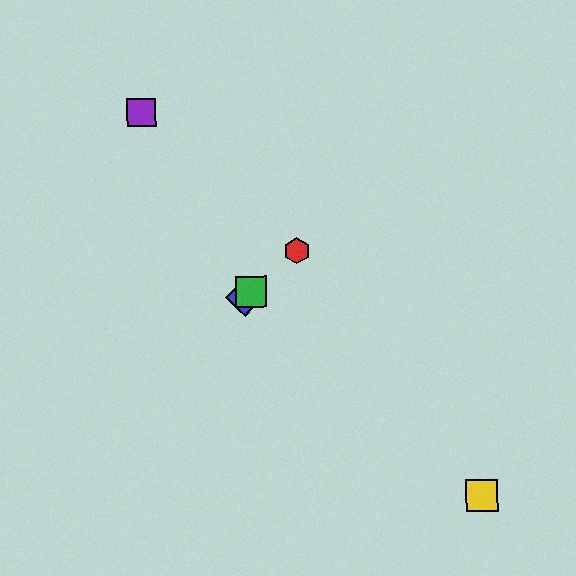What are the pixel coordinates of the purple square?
The purple square is at (141, 112).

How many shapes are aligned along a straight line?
3 shapes (the red hexagon, the blue diamond, the green square) are aligned along a straight line.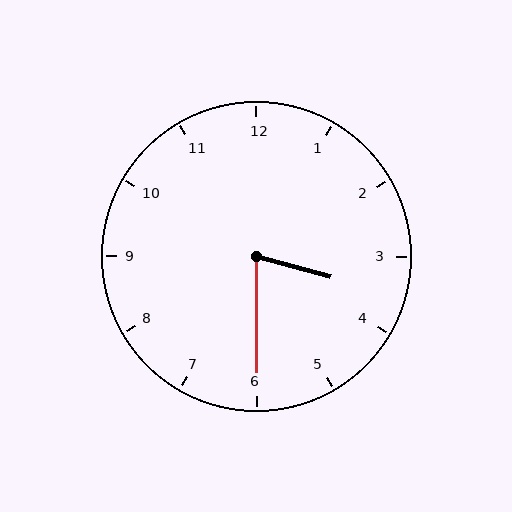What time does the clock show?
3:30.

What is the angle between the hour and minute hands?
Approximately 75 degrees.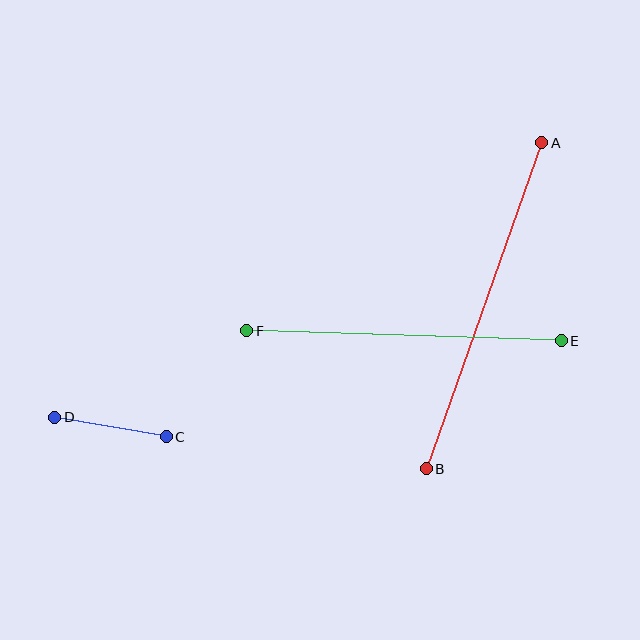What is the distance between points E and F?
The distance is approximately 314 pixels.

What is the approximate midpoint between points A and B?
The midpoint is at approximately (484, 306) pixels.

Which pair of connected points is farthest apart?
Points A and B are farthest apart.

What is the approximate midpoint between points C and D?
The midpoint is at approximately (110, 427) pixels.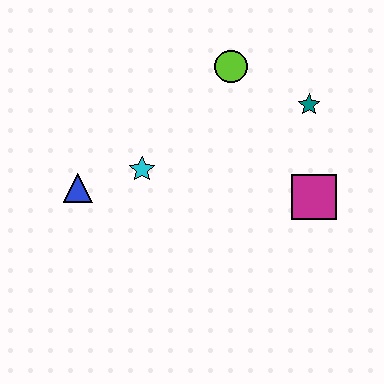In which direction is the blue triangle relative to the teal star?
The blue triangle is to the left of the teal star.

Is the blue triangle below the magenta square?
No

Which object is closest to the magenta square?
The teal star is closest to the magenta square.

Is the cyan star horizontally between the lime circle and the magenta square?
No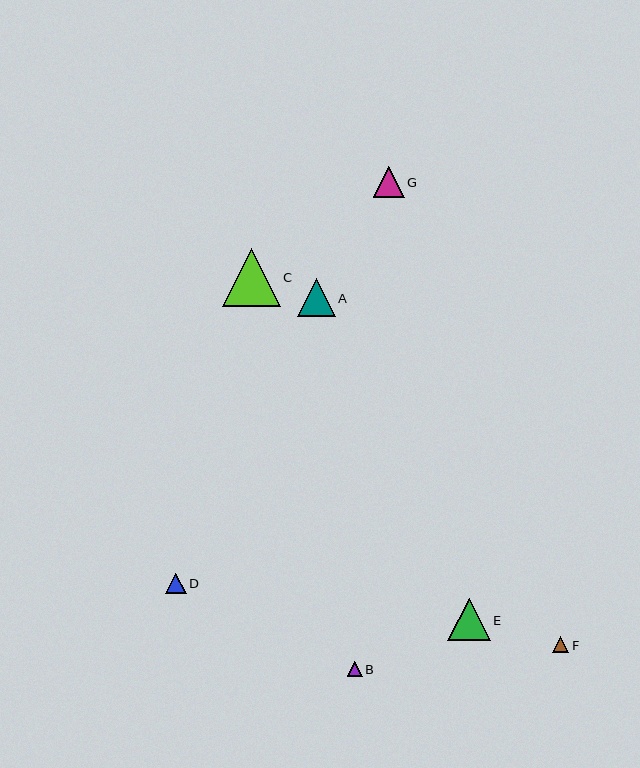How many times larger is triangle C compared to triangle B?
Triangle C is approximately 3.8 times the size of triangle B.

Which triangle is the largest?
Triangle C is the largest with a size of approximately 58 pixels.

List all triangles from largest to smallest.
From largest to smallest: C, E, A, G, D, F, B.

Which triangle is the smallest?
Triangle B is the smallest with a size of approximately 15 pixels.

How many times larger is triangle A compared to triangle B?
Triangle A is approximately 2.5 times the size of triangle B.